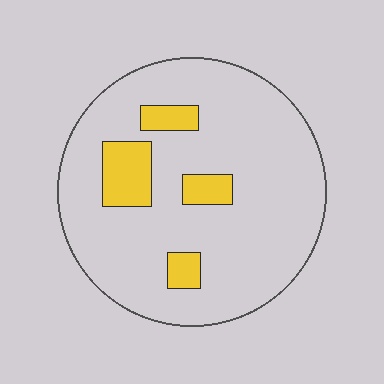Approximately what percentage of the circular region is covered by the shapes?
Approximately 15%.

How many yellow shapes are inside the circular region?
4.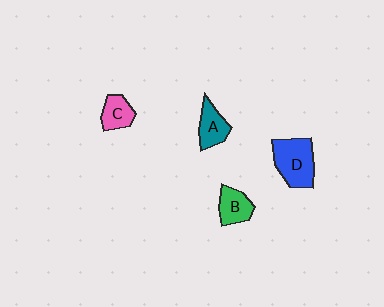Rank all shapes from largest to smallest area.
From largest to smallest: D (blue), B (green), A (teal), C (pink).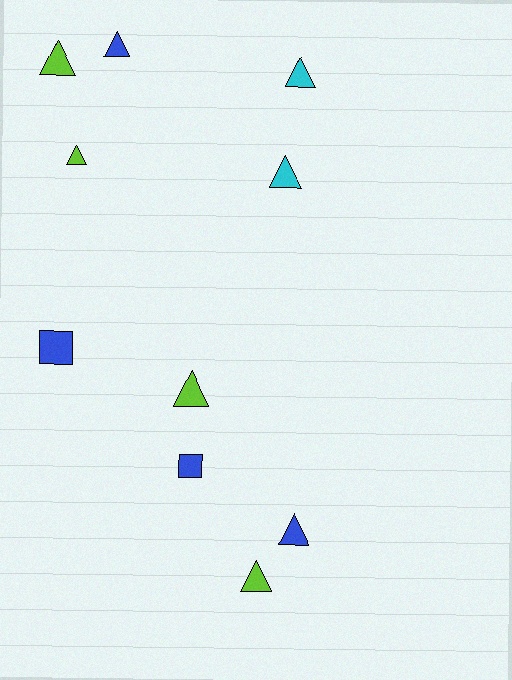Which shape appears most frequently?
Triangle, with 8 objects.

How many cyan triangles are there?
There are 2 cyan triangles.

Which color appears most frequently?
Lime, with 4 objects.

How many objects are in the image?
There are 10 objects.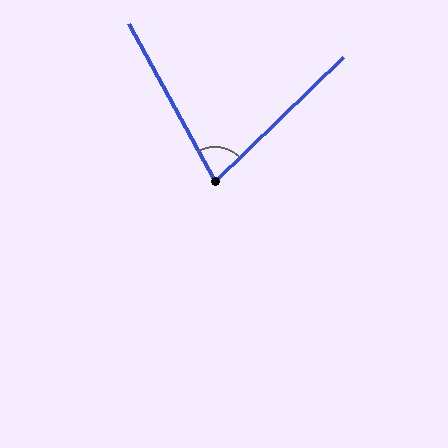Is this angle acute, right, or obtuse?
It is acute.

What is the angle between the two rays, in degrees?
Approximately 74 degrees.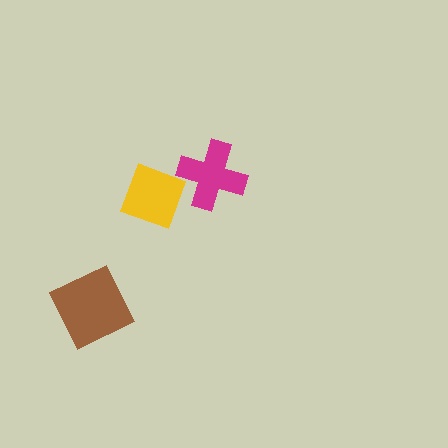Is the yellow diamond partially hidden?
No, no other shape covers it.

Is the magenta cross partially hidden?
Yes, it is partially covered by another shape.